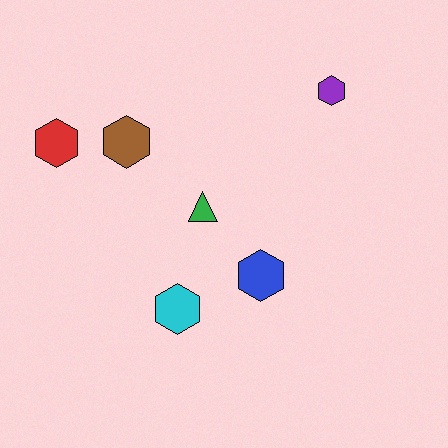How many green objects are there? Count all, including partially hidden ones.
There is 1 green object.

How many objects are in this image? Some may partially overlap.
There are 6 objects.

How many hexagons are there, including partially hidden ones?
There are 5 hexagons.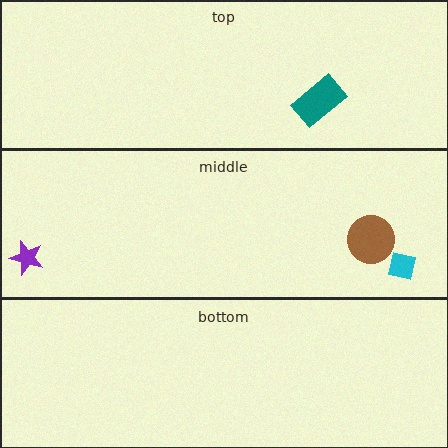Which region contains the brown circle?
The middle region.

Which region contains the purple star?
The middle region.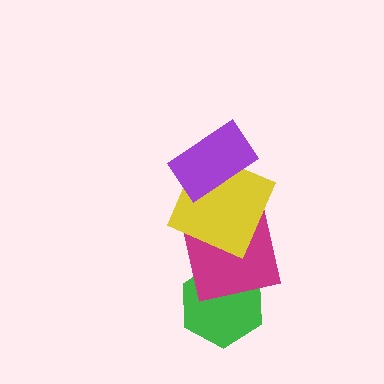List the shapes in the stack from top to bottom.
From top to bottom: the purple rectangle, the yellow square, the magenta square, the green hexagon.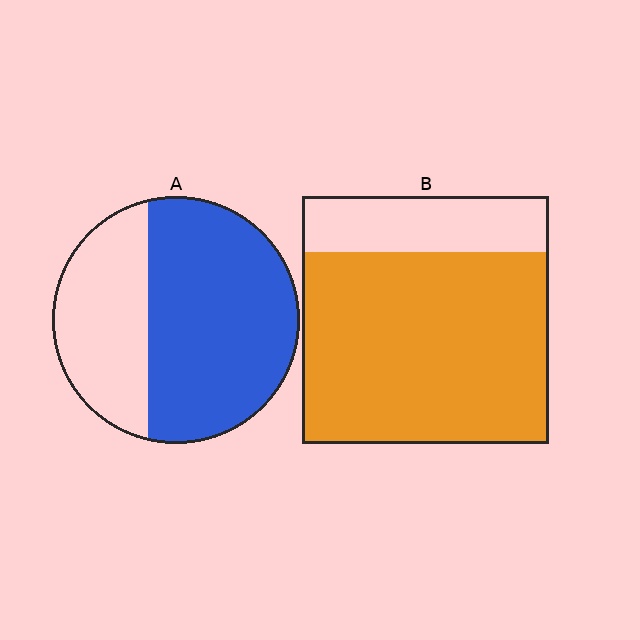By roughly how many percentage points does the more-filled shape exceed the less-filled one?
By roughly 15 percentage points (B over A).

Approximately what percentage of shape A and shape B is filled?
A is approximately 65% and B is approximately 75%.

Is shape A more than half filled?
Yes.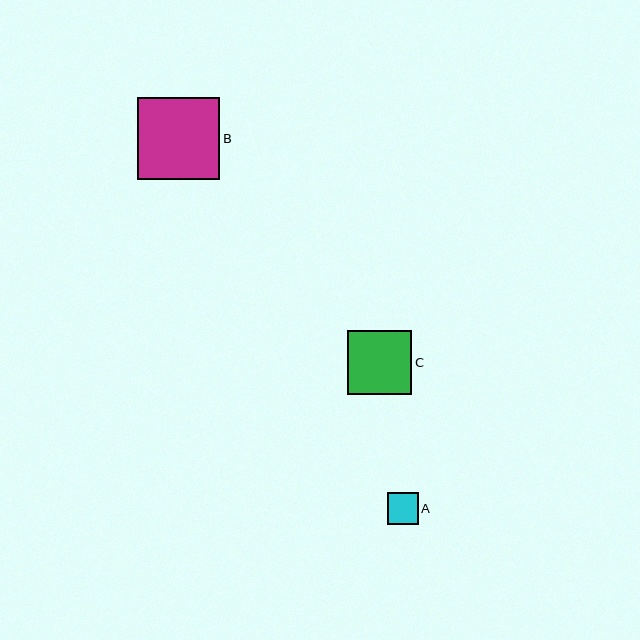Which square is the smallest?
Square A is the smallest with a size of approximately 31 pixels.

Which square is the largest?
Square B is the largest with a size of approximately 82 pixels.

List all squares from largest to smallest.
From largest to smallest: B, C, A.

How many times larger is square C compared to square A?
Square C is approximately 2.0 times the size of square A.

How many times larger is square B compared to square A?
Square B is approximately 2.6 times the size of square A.